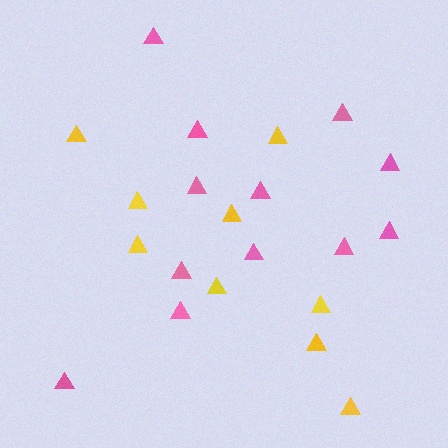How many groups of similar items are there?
There are 2 groups: one group of pink triangles (12) and one group of yellow triangles (9).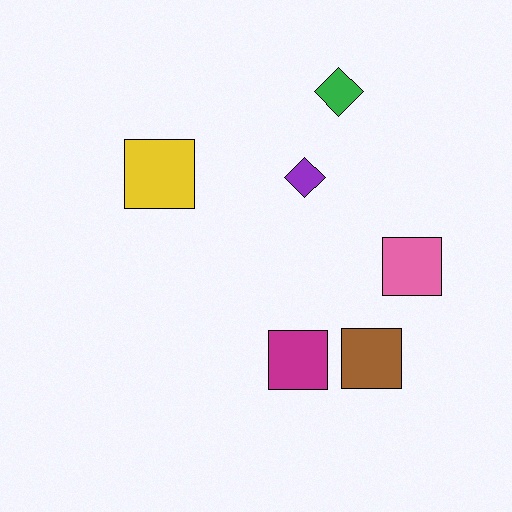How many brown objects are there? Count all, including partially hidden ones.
There is 1 brown object.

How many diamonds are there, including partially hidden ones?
There are 2 diamonds.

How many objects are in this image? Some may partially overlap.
There are 6 objects.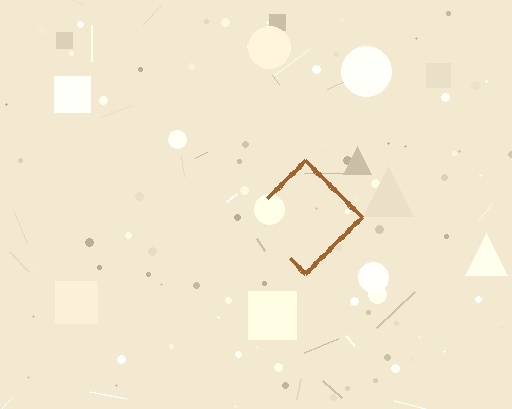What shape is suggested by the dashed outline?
The dashed outline suggests a diamond.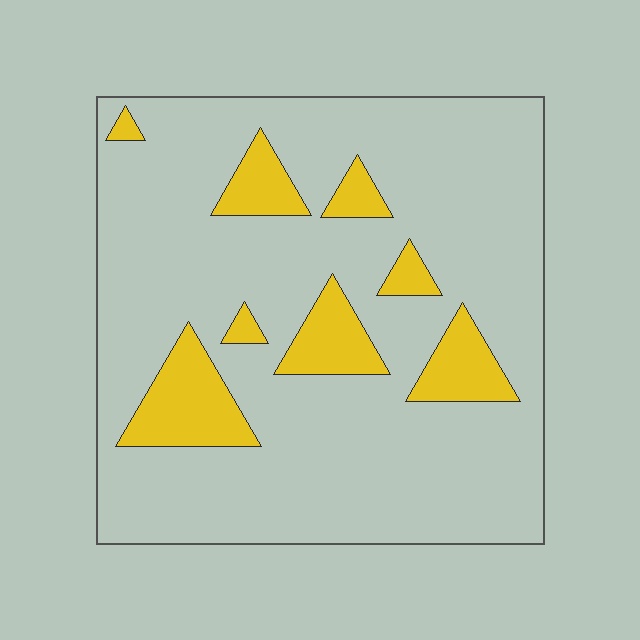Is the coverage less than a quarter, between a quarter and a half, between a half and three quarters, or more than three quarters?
Less than a quarter.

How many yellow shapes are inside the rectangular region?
8.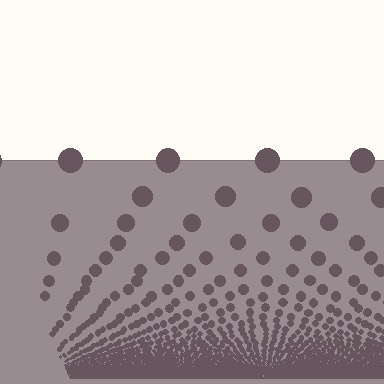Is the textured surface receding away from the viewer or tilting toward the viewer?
The surface appears to tilt toward the viewer. Texture elements get larger and sparser toward the top.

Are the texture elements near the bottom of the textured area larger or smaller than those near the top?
Smaller. The gradient is inverted — elements near the bottom are smaller and denser.